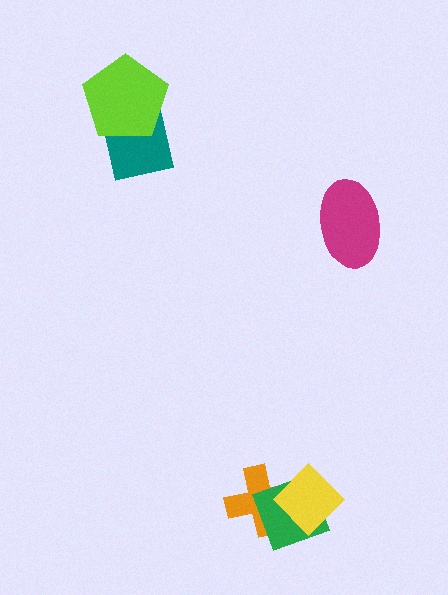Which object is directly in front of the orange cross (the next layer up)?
The green diamond is directly in front of the orange cross.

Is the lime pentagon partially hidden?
No, no other shape covers it.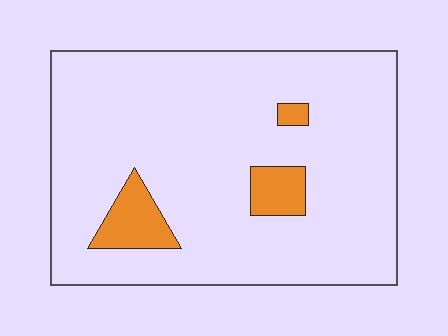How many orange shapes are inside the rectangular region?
3.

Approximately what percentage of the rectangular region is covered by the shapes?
Approximately 10%.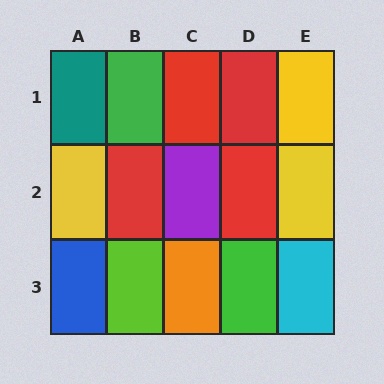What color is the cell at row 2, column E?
Yellow.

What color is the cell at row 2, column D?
Red.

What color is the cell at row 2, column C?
Purple.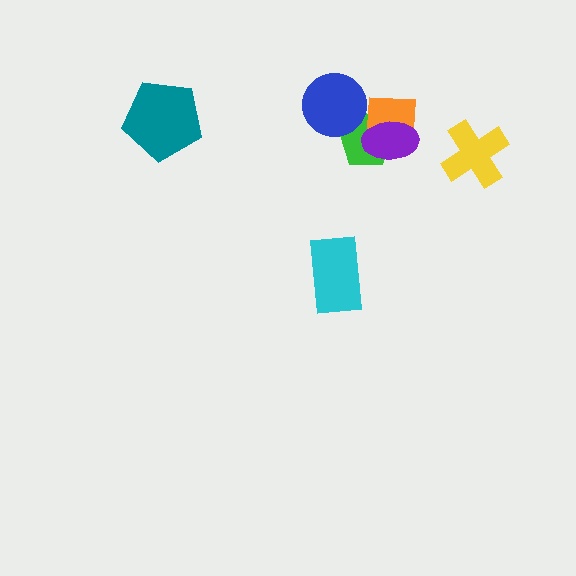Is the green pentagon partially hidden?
Yes, it is partially covered by another shape.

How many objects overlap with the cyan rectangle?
0 objects overlap with the cyan rectangle.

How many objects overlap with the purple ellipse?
2 objects overlap with the purple ellipse.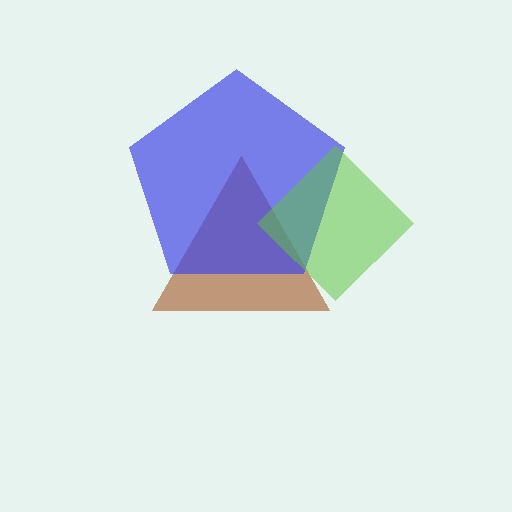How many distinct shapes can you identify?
There are 3 distinct shapes: a brown triangle, a blue pentagon, a lime diamond.